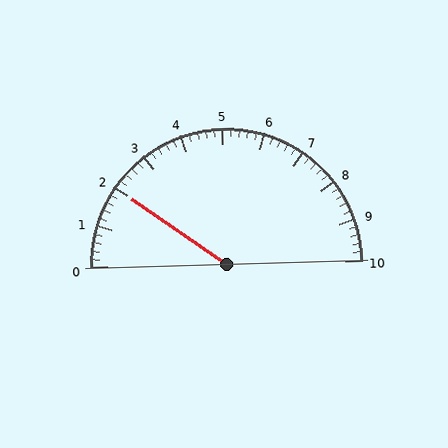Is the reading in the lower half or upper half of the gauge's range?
The reading is in the lower half of the range (0 to 10).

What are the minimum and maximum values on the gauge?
The gauge ranges from 0 to 10.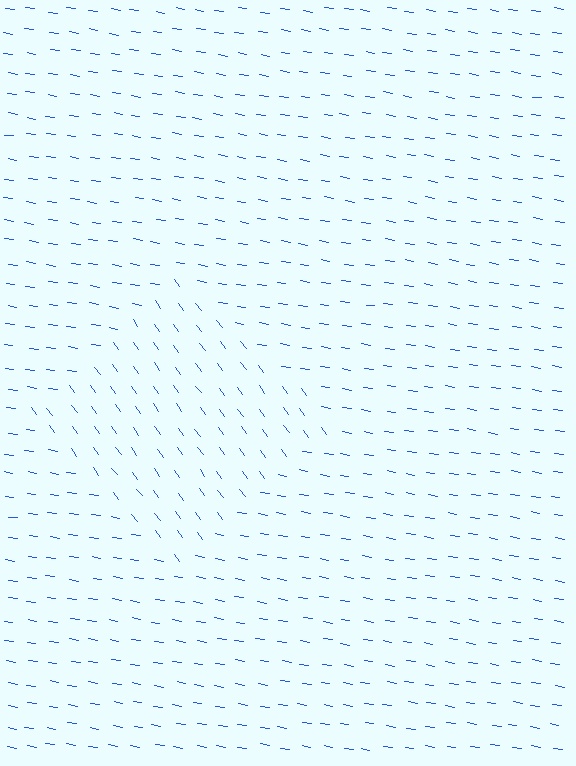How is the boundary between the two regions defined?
The boundary is defined purely by a change in line orientation (approximately 45 degrees difference). All lines are the same color and thickness.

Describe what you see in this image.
The image is filled with small blue line segments. A diamond region in the image has lines oriented differently from the surrounding lines, creating a visible texture boundary.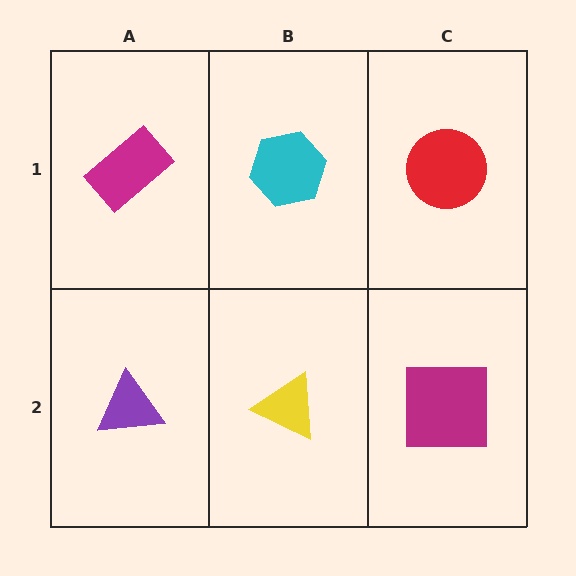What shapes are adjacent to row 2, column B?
A cyan hexagon (row 1, column B), a purple triangle (row 2, column A), a magenta square (row 2, column C).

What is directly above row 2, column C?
A red circle.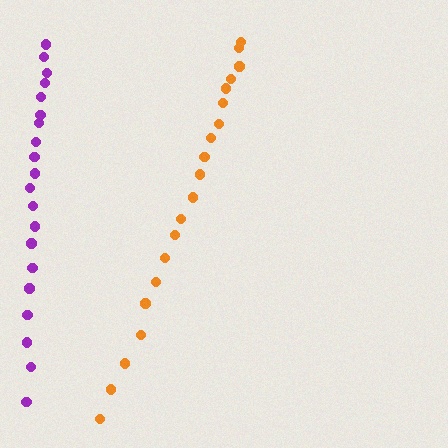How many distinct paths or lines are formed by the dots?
There are 2 distinct paths.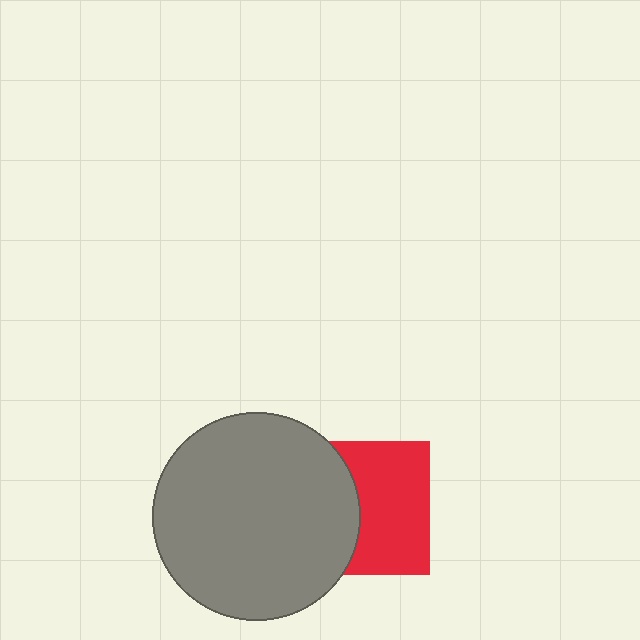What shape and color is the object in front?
The object in front is a gray circle.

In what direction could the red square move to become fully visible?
The red square could move right. That would shift it out from behind the gray circle entirely.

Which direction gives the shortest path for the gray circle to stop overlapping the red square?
Moving left gives the shortest separation.